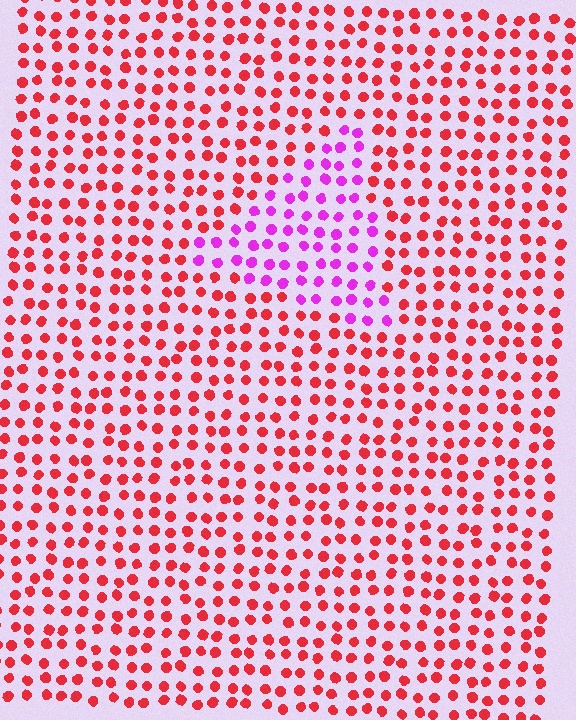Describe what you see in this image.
The image is filled with small red elements in a uniform arrangement. A triangle-shaped region is visible where the elements are tinted to a slightly different hue, forming a subtle color boundary.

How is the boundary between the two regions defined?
The boundary is defined purely by a slight shift in hue (about 56 degrees). Spacing, size, and orientation are identical on both sides.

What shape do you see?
I see a triangle.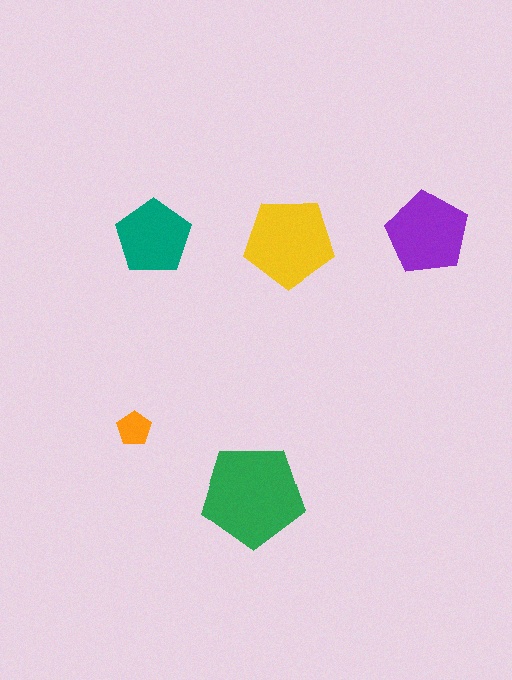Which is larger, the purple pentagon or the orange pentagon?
The purple one.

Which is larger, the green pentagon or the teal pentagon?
The green one.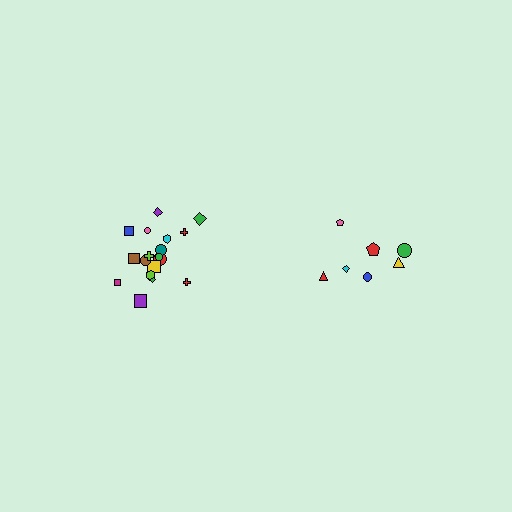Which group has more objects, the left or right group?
The left group.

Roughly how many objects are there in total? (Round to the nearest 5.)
Roughly 25 objects in total.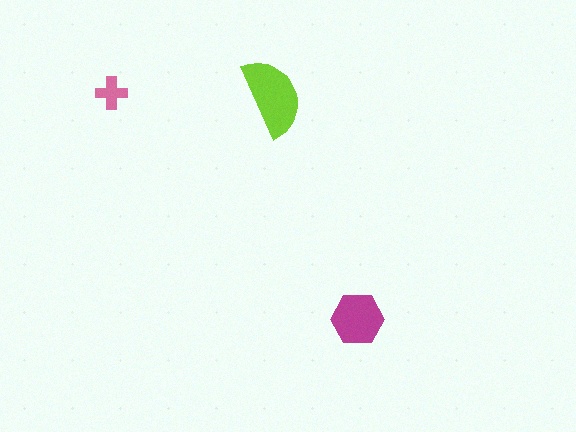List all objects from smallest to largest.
The pink cross, the magenta hexagon, the lime semicircle.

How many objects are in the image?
There are 3 objects in the image.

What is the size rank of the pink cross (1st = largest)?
3rd.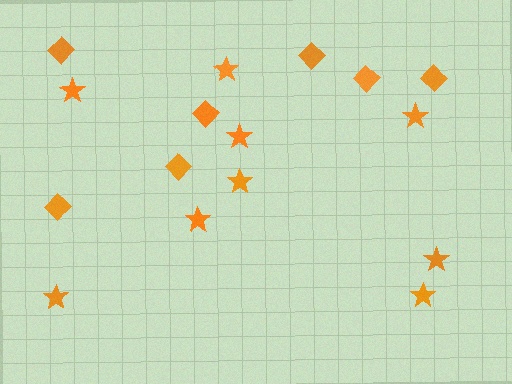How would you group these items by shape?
There are 2 groups: one group of stars (9) and one group of diamonds (7).